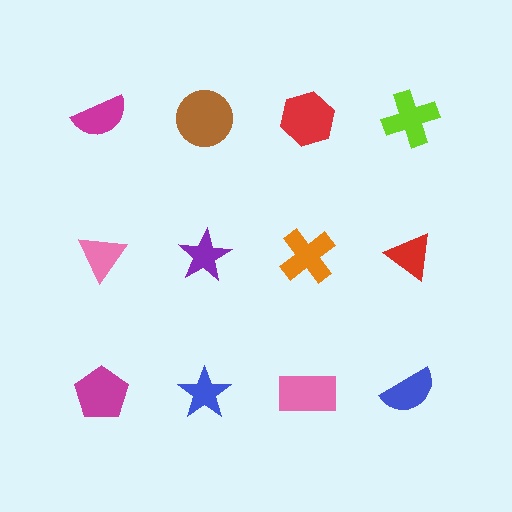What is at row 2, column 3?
An orange cross.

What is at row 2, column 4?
A red triangle.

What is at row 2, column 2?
A purple star.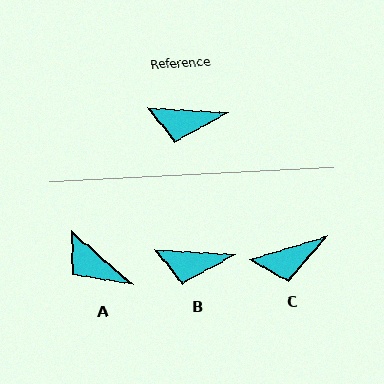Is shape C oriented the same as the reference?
No, it is off by about 21 degrees.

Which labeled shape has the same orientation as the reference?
B.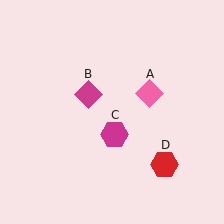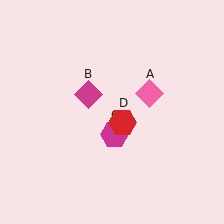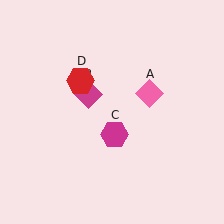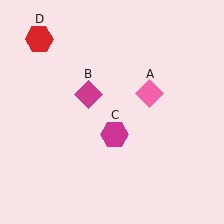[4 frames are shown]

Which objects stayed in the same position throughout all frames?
Pink diamond (object A) and magenta diamond (object B) and magenta hexagon (object C) remained stationary.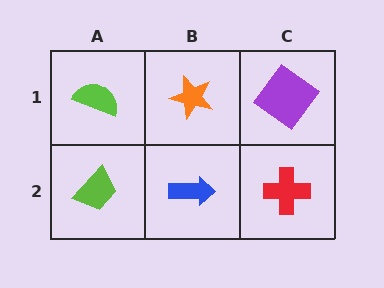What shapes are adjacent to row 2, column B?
An orange star (row 1, column B), a lime trapezoid (row 2, column A), a red cross (row 2, column C).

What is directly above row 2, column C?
A purple diamond.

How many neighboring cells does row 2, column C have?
2.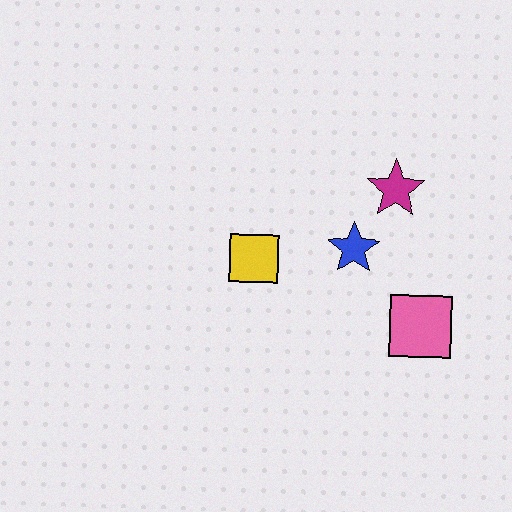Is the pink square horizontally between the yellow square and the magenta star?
No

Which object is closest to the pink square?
The blue star is closest to the pink square.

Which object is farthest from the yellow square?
The pink square is farthest from the yellow square.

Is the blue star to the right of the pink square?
No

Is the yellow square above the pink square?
Yes